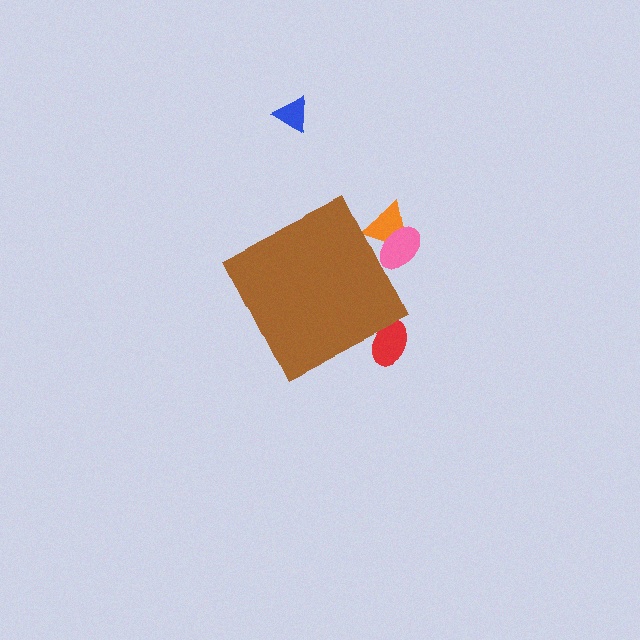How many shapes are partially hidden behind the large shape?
3 shapes are partially hidden.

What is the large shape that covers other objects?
A brown diamond.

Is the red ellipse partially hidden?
Yes, the red ellipse is partially hidden behind the brown diamond.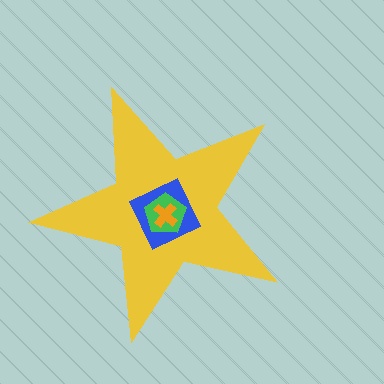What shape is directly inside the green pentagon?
The orange cross.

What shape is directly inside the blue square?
The green pentagon.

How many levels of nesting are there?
4.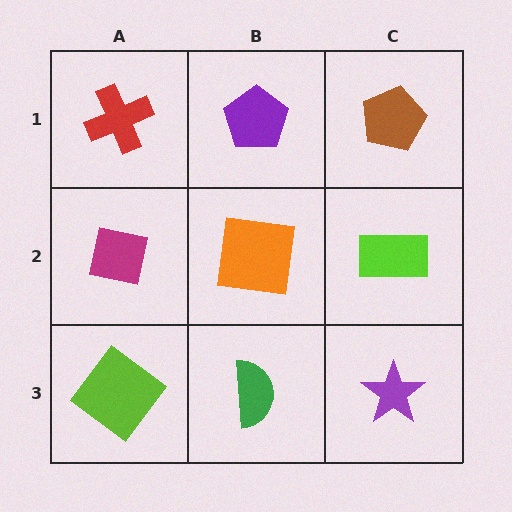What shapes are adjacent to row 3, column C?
A lime rectangle (row 2, column C), a green semicircle (row 3, column B).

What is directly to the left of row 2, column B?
A magenta square.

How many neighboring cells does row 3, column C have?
2.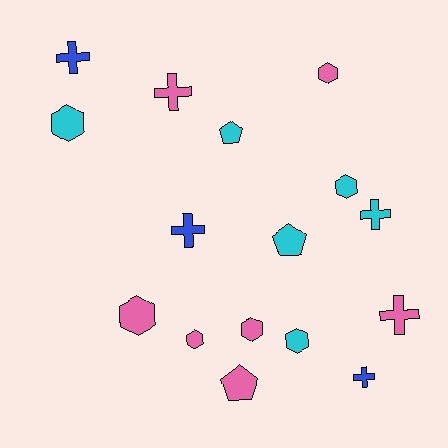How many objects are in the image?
There are 16 objects.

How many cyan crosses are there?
There is 1 cyan cross.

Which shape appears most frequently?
Hexagon, with 7 objects.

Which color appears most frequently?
Pink, with 7 objects.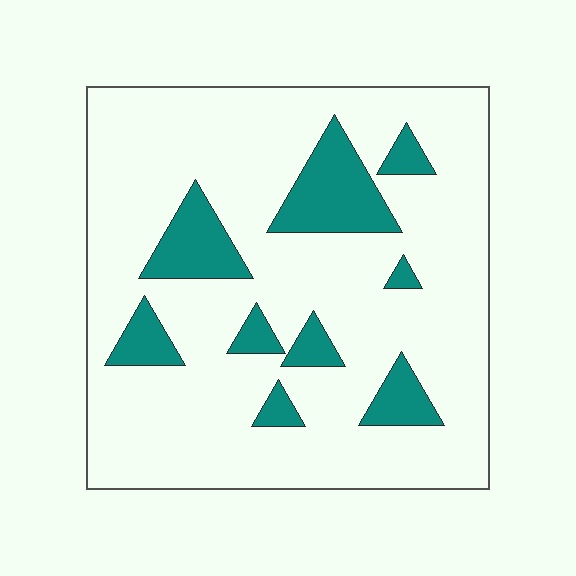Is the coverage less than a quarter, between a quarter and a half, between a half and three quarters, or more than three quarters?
Less than a quarter.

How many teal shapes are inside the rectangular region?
9.